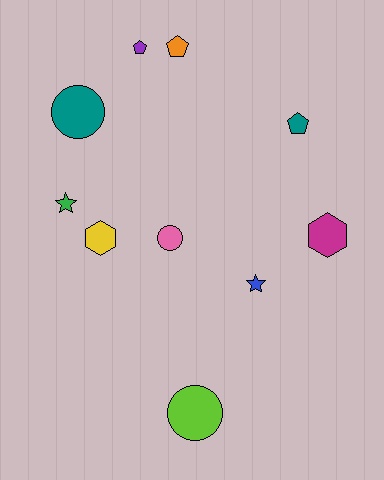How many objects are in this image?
There are 10 objects.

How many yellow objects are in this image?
There is 1 yellow object.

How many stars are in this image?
There are 2 stars.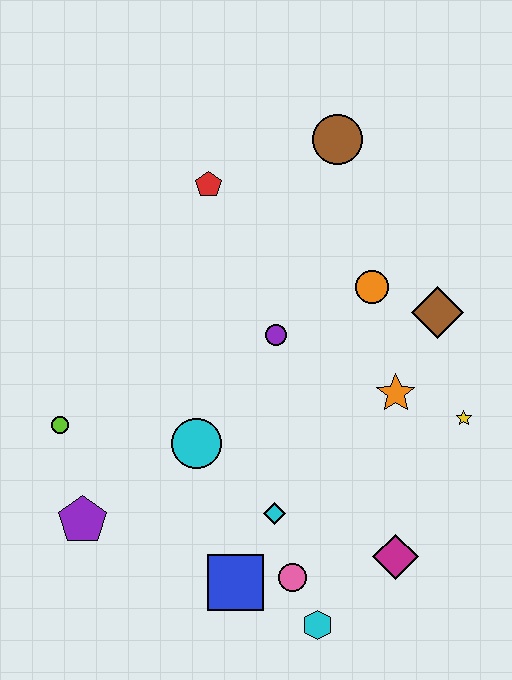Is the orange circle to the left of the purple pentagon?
No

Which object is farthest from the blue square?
The brown circle is farthest from the blue square.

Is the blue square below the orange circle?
Yes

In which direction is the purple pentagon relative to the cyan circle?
The purple pentagon is to the left of the cyan circle.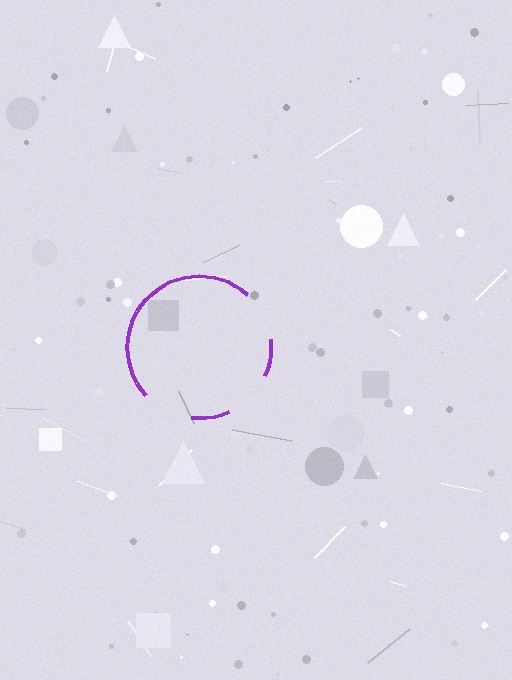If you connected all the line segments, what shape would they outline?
They would outline a circle.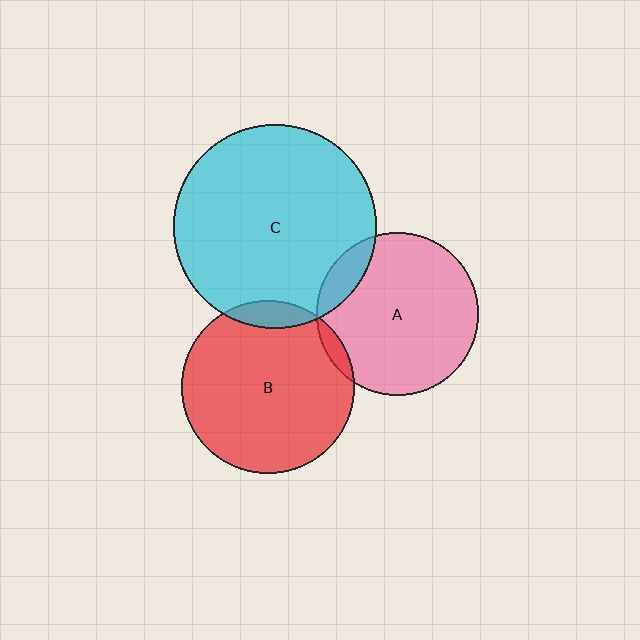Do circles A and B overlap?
Yes.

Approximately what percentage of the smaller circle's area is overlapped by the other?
Approximately 5%.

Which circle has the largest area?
Circle C (cyan).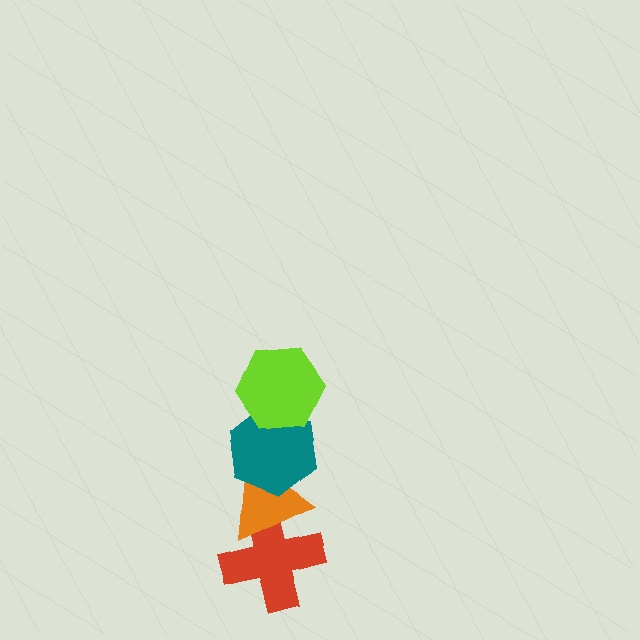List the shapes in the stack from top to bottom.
From top to bottom: the lime hexagon, the teal hexagon, the orange triangle, the red cross.